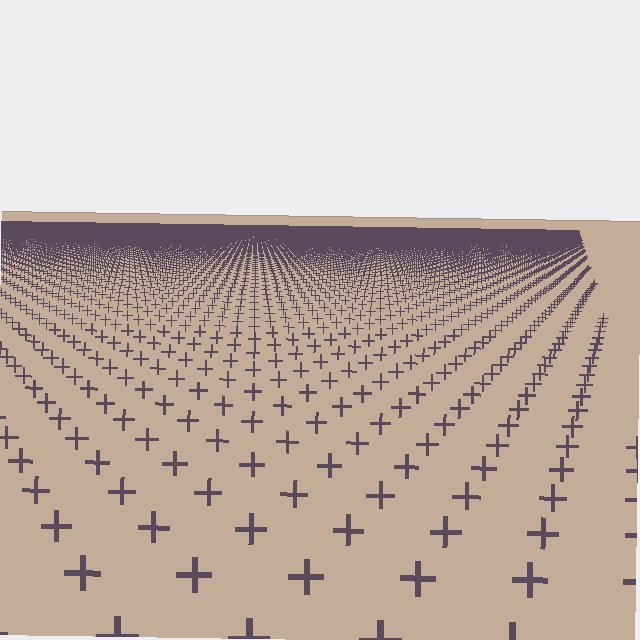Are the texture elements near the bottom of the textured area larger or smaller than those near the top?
Larger. Near the bottom, elements are closer to the viewer and appear at a bigger on-screen size.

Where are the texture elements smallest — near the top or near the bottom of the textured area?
Near the top.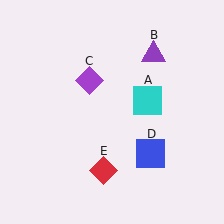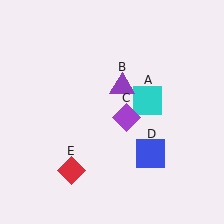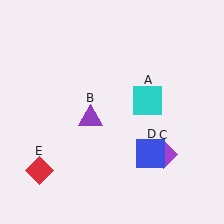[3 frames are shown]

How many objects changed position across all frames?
3 objects changed position: purple triangle (object B), purple diamond (object C), red diamond (object E).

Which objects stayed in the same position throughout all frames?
Cyan square (object A) and blue square (object D) remained stationary.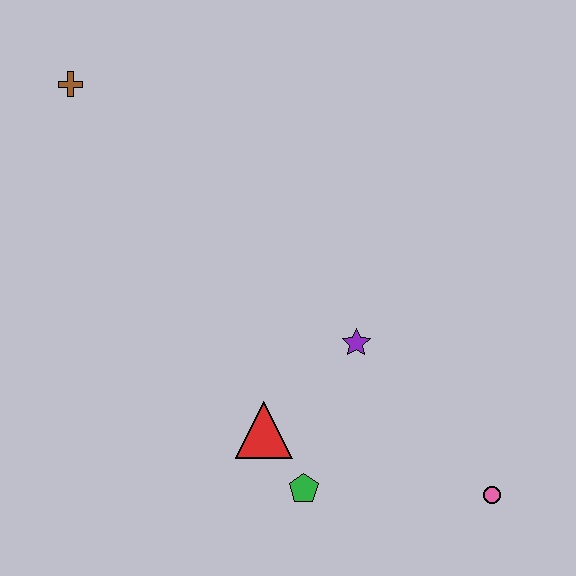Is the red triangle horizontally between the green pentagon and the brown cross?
Yes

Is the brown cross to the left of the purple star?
Yes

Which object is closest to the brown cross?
The purple star is closest to the brown cross.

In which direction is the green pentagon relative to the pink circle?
The green pentagon is to the left of the pink circle.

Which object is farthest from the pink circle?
The brown cross is farthest from the pink circle.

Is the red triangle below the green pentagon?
No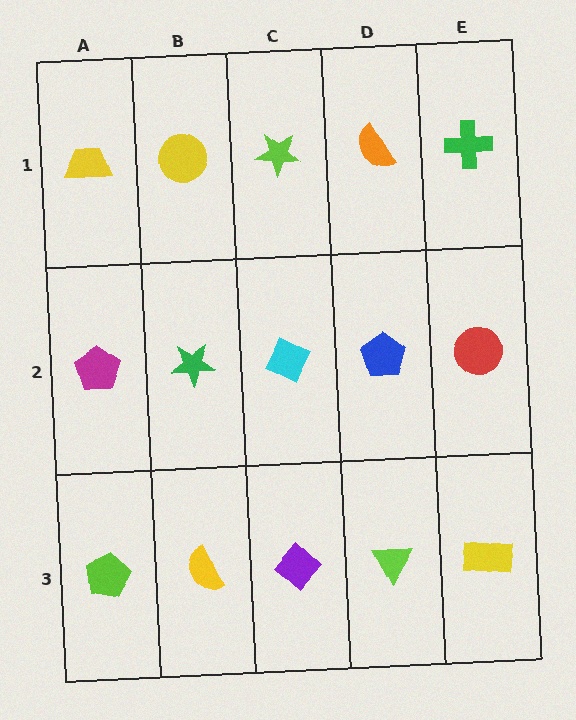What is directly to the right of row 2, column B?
A cyan diamond.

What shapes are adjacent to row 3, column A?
A magenta pentagon (row 2, column A), a yellow semicircle (row 3, column B).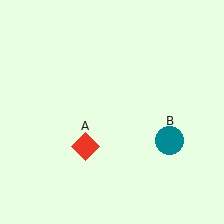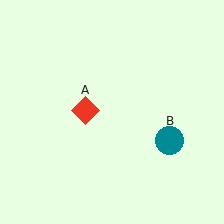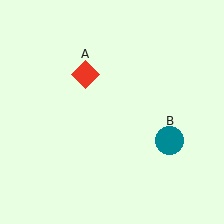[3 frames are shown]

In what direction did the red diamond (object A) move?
The red diamond (object A) moved up.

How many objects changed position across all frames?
1 object changed position: red diamond (object A).